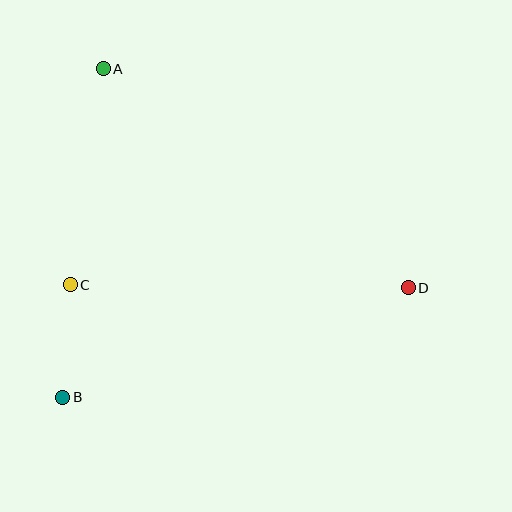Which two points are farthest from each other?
Points A and D are farthest from each other.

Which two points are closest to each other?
Points B and C are closest to each other.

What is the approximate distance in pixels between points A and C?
The distance between A and C is approximately 218 pixels.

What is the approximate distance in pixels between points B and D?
The distance between B and D is approximately 362 pixels.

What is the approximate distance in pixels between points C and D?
The distance between C and D is approximately 338 pixels.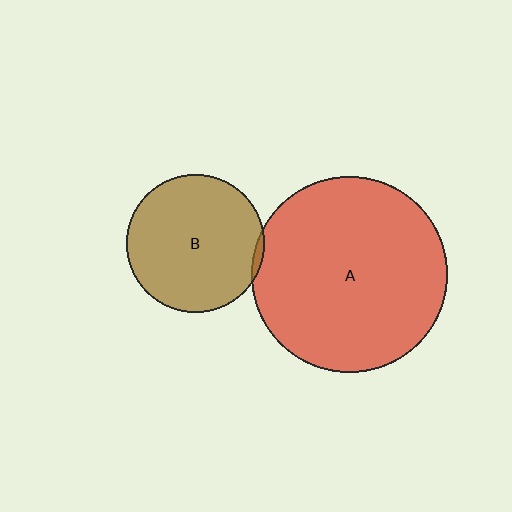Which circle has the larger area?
Circle A (red).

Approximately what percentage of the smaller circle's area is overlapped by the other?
Approximately 5%.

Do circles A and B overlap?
Yes.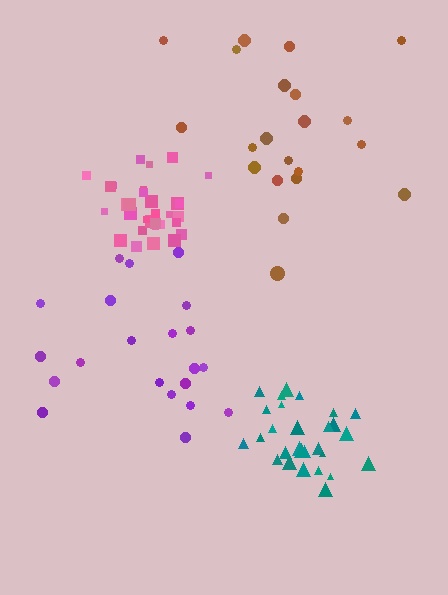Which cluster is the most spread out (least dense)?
Brown.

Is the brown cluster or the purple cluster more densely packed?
Purple.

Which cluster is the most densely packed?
Pink.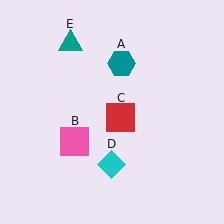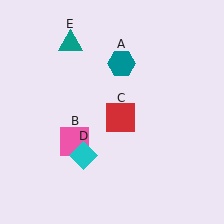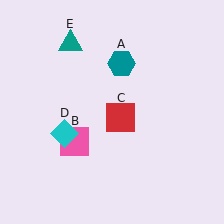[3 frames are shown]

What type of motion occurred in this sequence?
The cyan diamond (object D) rotated clockwise around the center of the scene.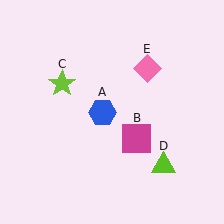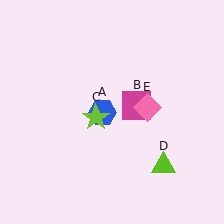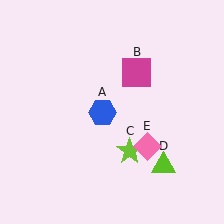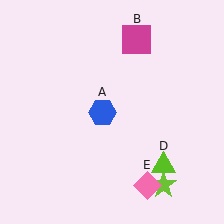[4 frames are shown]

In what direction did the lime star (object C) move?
The lime star (object C) moved down and to the right.